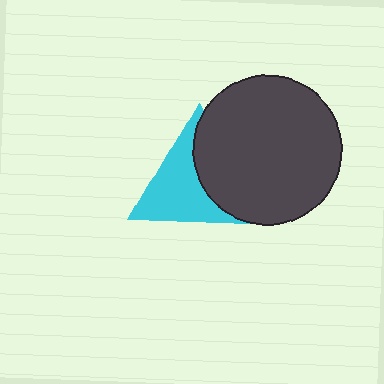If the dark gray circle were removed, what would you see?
You would see the complete cyan triangle.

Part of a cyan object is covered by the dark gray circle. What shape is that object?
It is a triangle.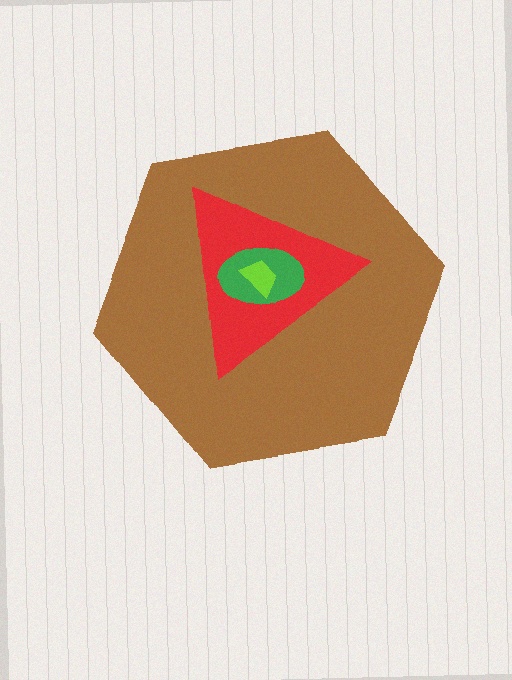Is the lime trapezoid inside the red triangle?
Yes.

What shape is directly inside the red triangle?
The green ellipse.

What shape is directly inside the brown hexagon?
The red triangle.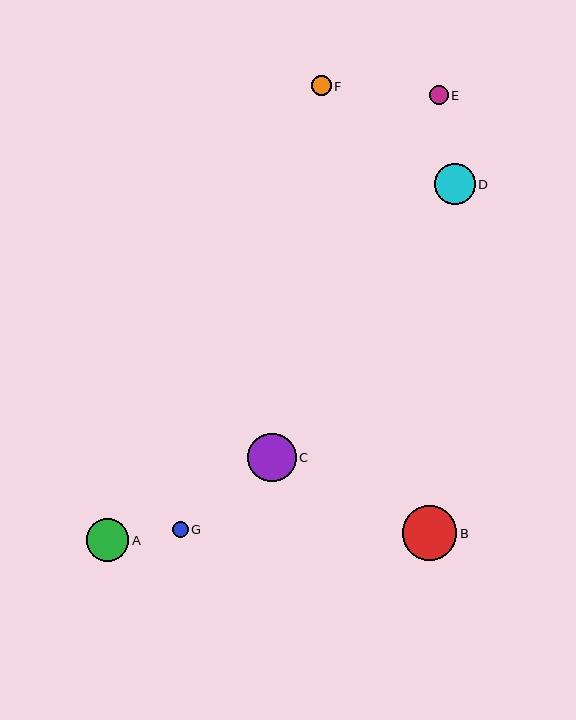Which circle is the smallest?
Circle G is the smallest with a size of approximately 16 pixels.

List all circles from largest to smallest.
From largest to smallest: B, C, A, D, F, E, G.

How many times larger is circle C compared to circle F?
Circle C is approximately 2.4 times the size of circle F.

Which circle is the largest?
Circle B is the largest with a size of approximately 54 pixels.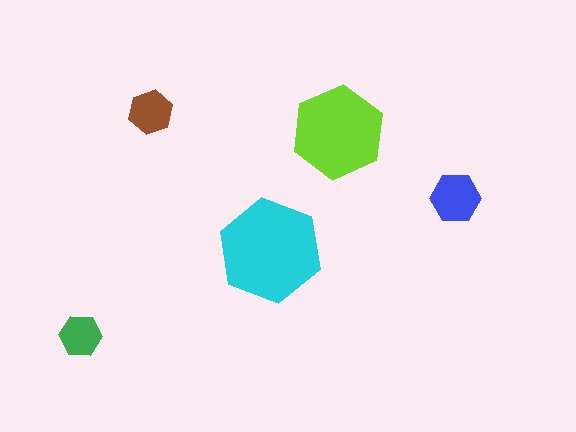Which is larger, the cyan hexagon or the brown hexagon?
The cyan one.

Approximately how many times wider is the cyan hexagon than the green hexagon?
About 2.5 times wider.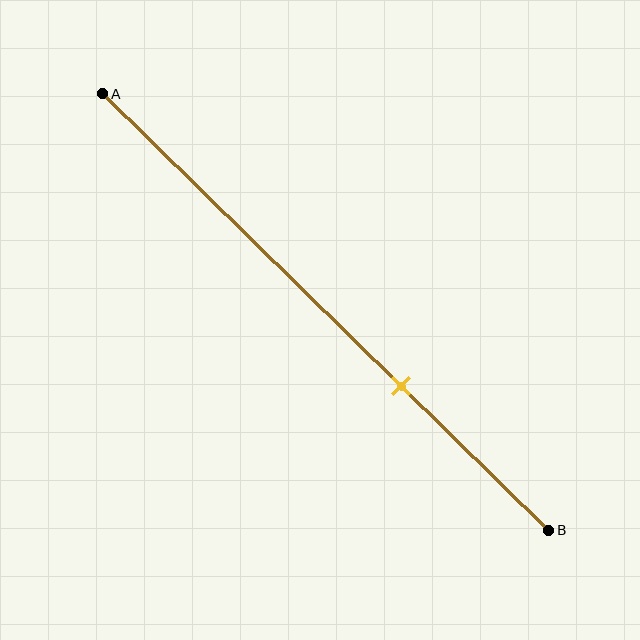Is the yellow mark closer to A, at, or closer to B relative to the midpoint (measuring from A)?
The yellow mark is closer to point B than the midpoint of segment AB.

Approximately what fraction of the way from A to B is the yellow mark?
The yellow mark is approximately 65% of the way from A to B.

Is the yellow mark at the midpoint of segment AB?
No, the mark is at about 65% from A, not at the 50% midpoint.